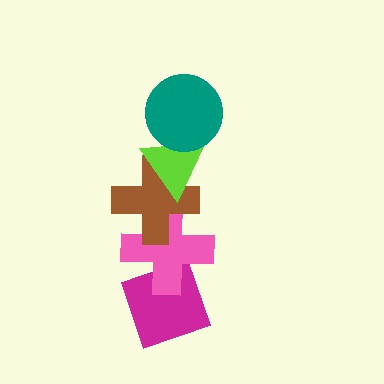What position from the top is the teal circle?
The teal circle is 1st from the top.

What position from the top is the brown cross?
The brown cross is 3rd from the top.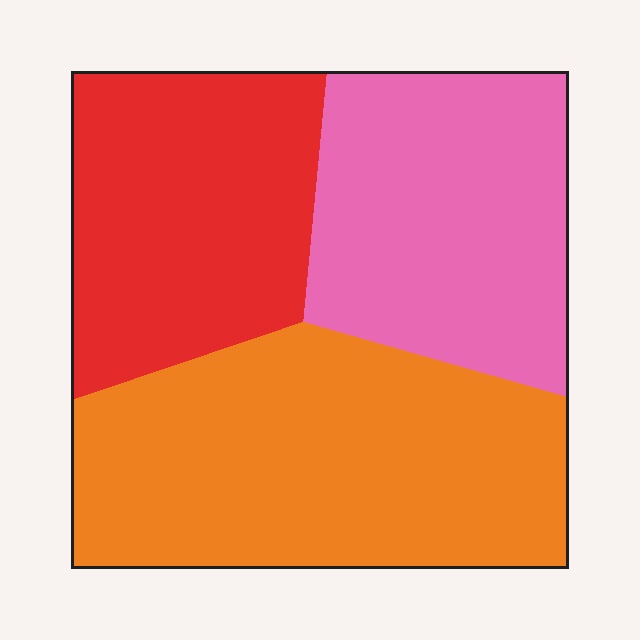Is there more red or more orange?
Orange.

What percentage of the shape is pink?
Pink takes up about one third (1/3) of the shape.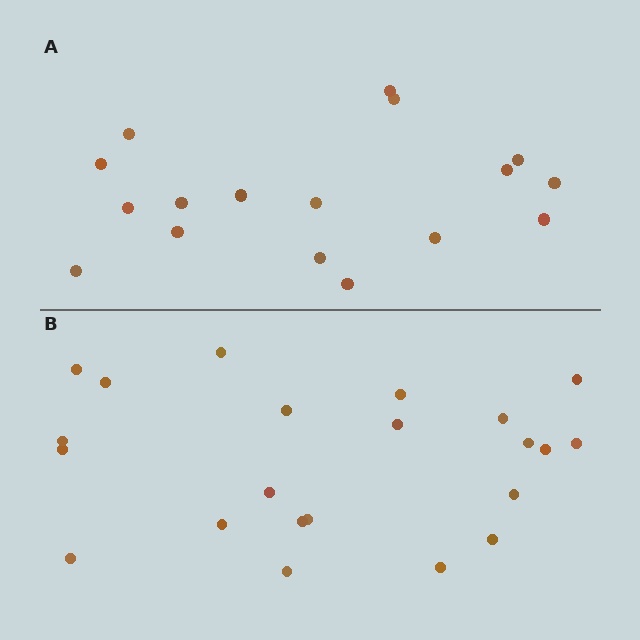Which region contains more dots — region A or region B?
Region B (the bottom region) has more dots.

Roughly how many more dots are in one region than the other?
Region B has about 5 more dots than region A.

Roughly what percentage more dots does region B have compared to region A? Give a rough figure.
About 30% more.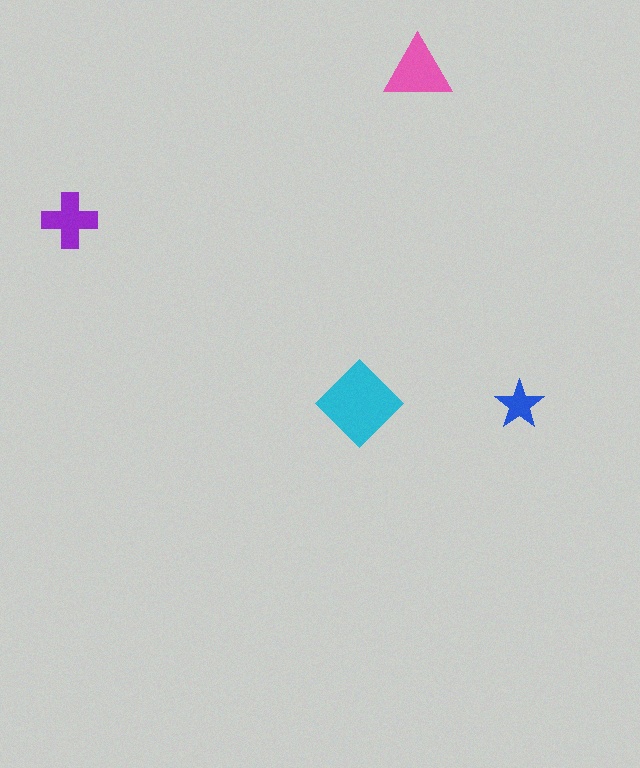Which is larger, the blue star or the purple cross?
The purple cross.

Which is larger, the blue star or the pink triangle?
The pink triangle.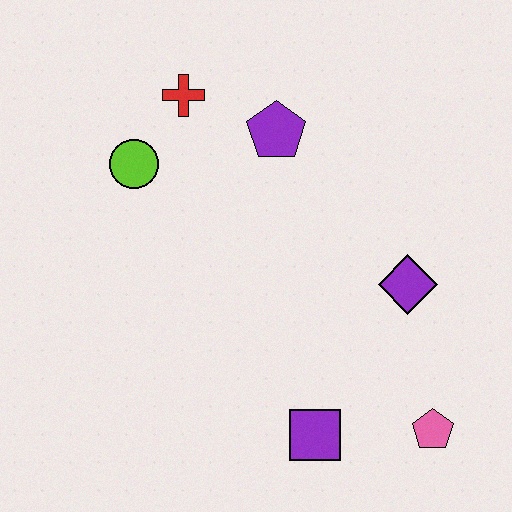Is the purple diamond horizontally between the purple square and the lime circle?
No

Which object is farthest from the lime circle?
The pink pentagon is farthest from the lime circle.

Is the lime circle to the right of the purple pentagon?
No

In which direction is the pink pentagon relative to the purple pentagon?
The pink pentagon is below the purple pentagon.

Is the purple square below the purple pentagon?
Yes